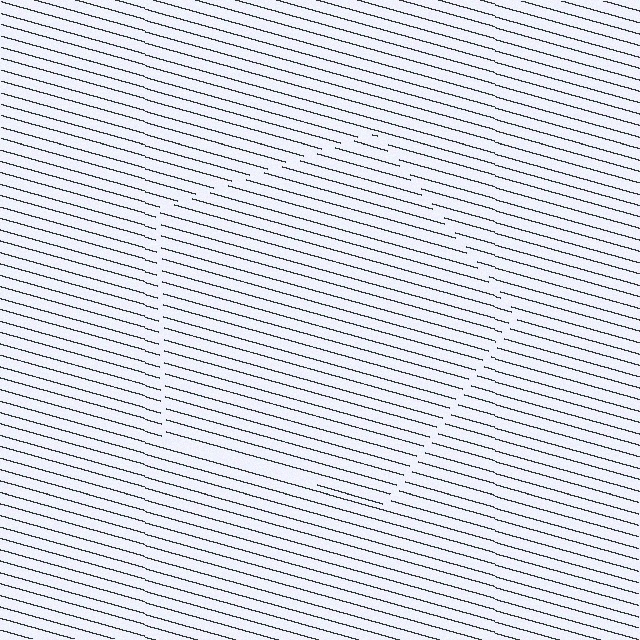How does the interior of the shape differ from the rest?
The interior of the shape contains the same grating, shifted by half a period — the contour is defined by the phase discontinuity where line-ends from the inner and outer gratings abut.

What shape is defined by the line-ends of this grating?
An illusory pentagon. The interior of the shape contains the same grating, shifted by half a period — the contour is defined by the phase discontinuity where line-ends from the inner and outer gratings abut.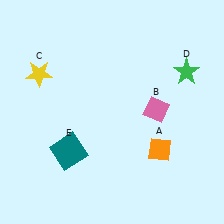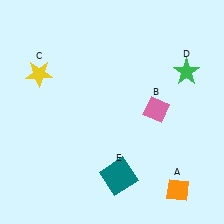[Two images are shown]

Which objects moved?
The objects that moved are: the orange diamond (A), the teal square (E).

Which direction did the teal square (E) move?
The teal square (E) moved right.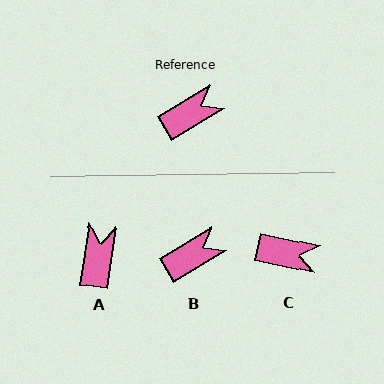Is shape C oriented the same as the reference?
No, it is off by about 44 degrees.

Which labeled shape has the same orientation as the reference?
B.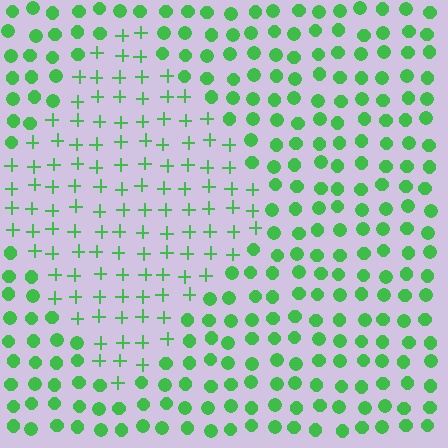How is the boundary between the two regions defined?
The boundary is defined by a change in element shape: plus signs inside vs. circles outside. All elements share the same color and spacing.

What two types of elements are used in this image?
The image uses plus signs inside the diamond region and circles outside it.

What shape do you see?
I see a diamond.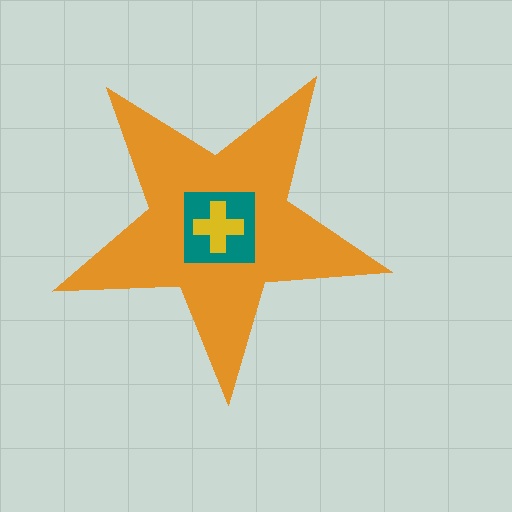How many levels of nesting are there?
3.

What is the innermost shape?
The yellow cross.